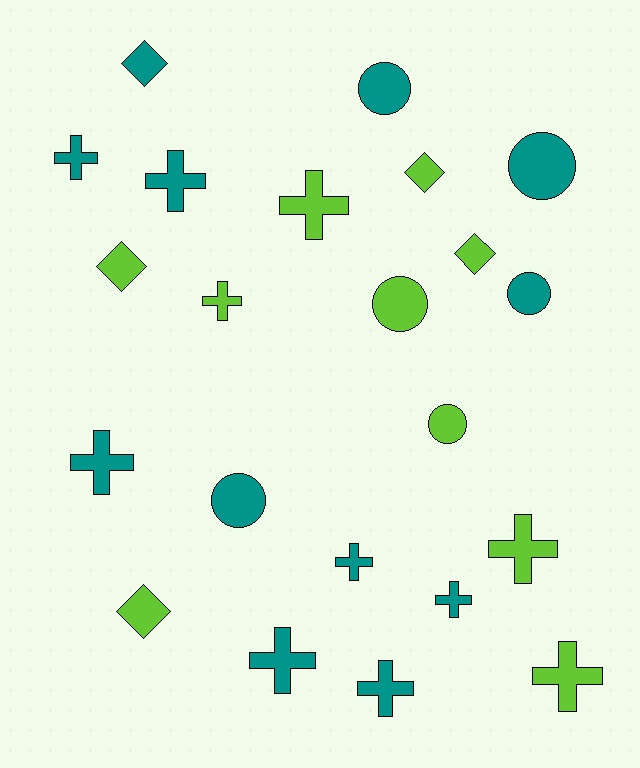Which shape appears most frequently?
Cross, with 11 objects.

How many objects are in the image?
There are 22 objects.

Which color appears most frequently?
Teal, with 12 objects.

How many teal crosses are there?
There are 7 teal crosses.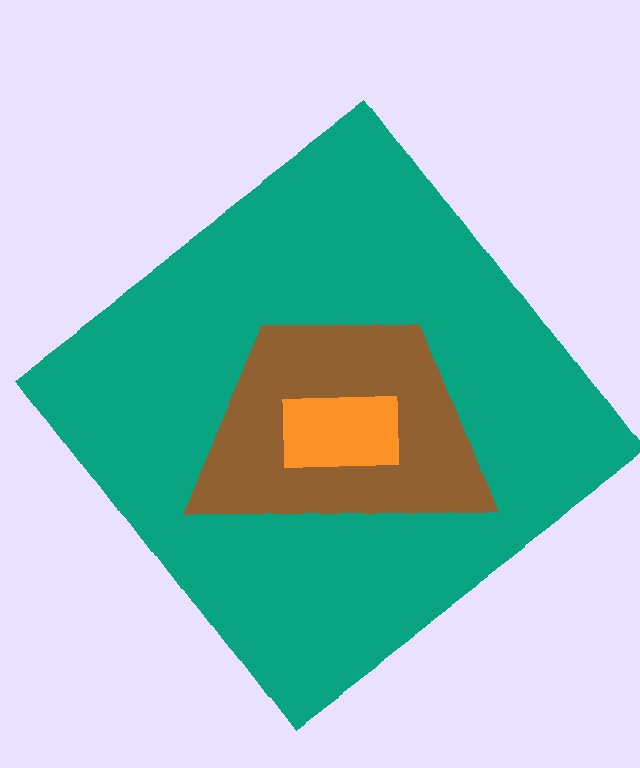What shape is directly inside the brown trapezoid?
The orange rectangle.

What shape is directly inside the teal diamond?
The brown trapezoid.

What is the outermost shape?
The teal diamond.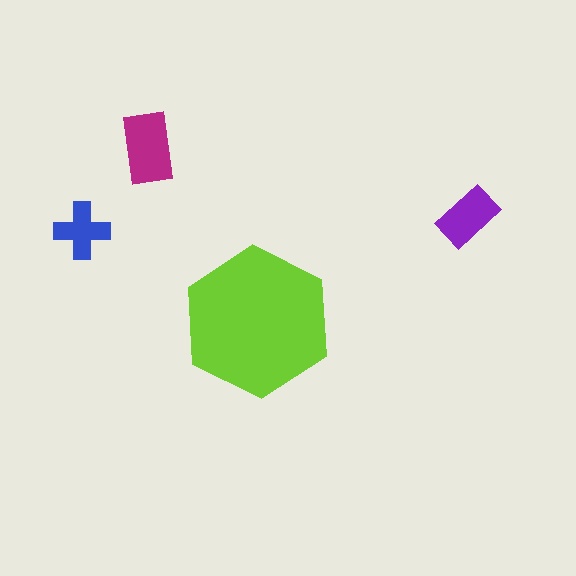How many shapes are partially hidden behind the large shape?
0 shapes are partially hidden.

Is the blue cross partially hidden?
No, the blue cross is fully visible.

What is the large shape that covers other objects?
A lime hexagon.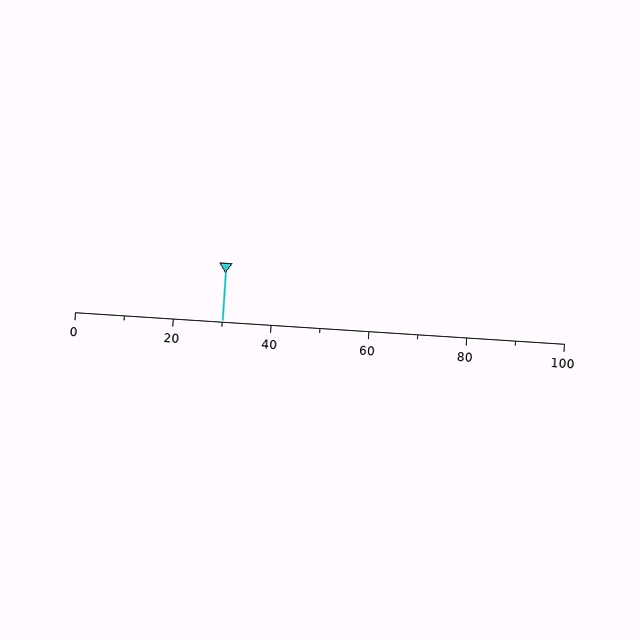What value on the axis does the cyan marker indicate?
The marker indicates approximately 30.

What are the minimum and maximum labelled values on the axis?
The axis runs from 0 to 100.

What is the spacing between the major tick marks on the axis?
The major ticks are spaced 20 apart.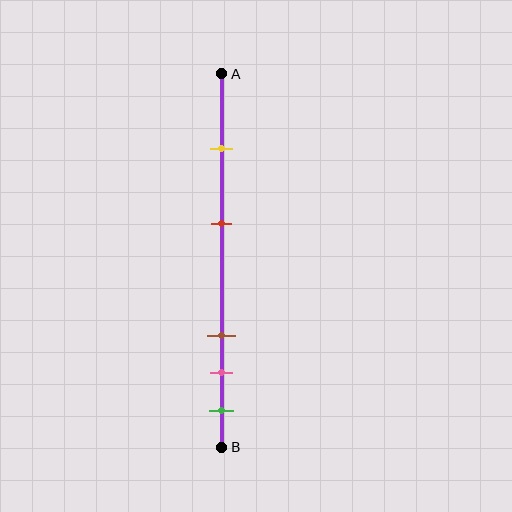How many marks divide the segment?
There are 5 marks dividing the segment.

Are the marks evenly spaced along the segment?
No, the marks are not evenly spaced.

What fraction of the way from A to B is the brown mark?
The brown mark is approximately 70% (0.7) of the way from A to B.